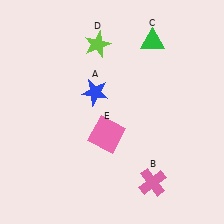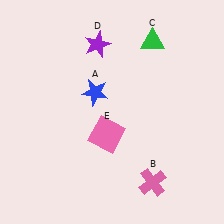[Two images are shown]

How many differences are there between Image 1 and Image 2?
There is 1 difference between the two images.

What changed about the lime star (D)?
In Image 1, D is lime. In Image 2, it changed to purple.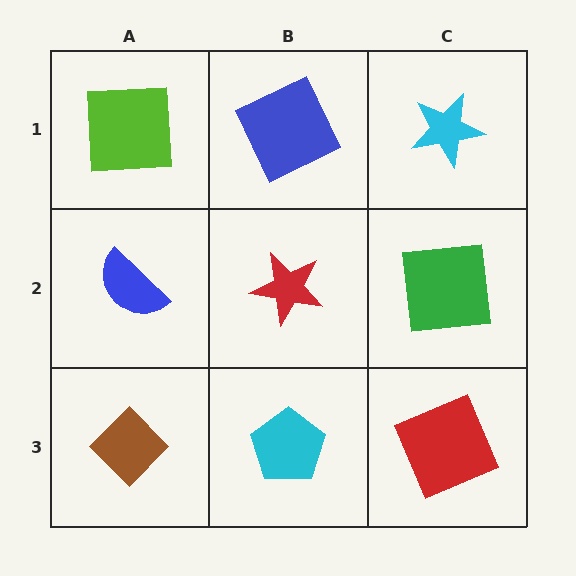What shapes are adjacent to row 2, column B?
A blue square (row 1, column B), a cyan pentagon (row 3, column B), a blue semicircle (row 2, column A), a green square (row 2, column C).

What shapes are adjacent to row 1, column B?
A red star (row 2, column B), a lime square (row 1, column A), a cyan star (row 1, column C).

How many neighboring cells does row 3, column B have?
3.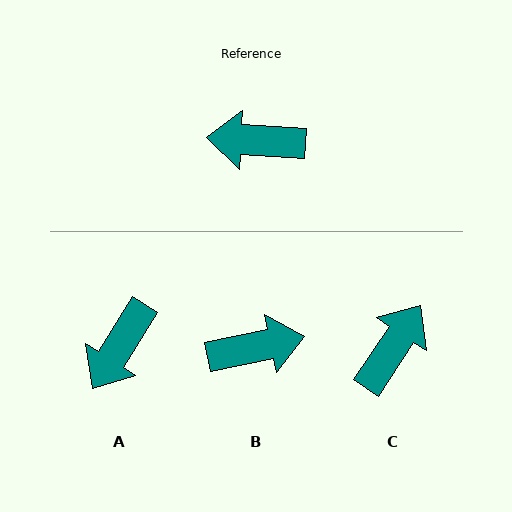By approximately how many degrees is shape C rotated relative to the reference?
Approximately 120 degrees clockwise.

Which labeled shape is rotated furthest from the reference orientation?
B, about 165 degrees away.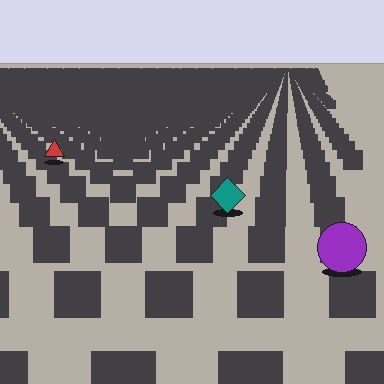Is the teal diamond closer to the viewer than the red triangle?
Yes. The teal diamond is closer — you can tell from the texture gradient: the ground texture is coarser near it.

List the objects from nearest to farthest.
From nearest to farthest: the purple circle, the teal diamond, the red triangle.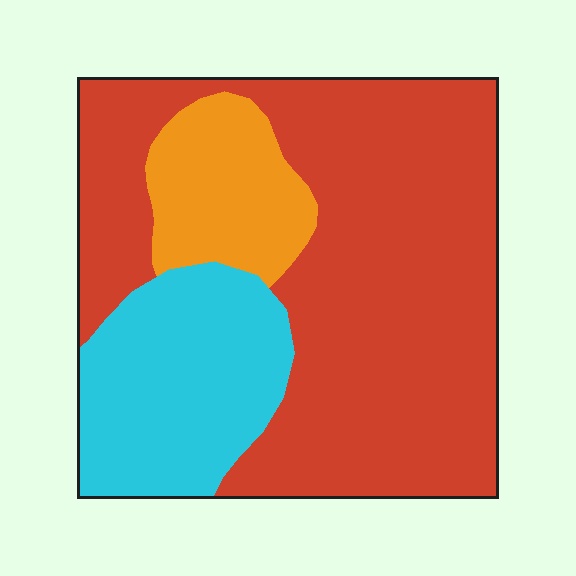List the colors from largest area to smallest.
From largest to smallest: red, cyan, orange.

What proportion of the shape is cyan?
Cyan takes up about one quarter (1/4) of the shape.